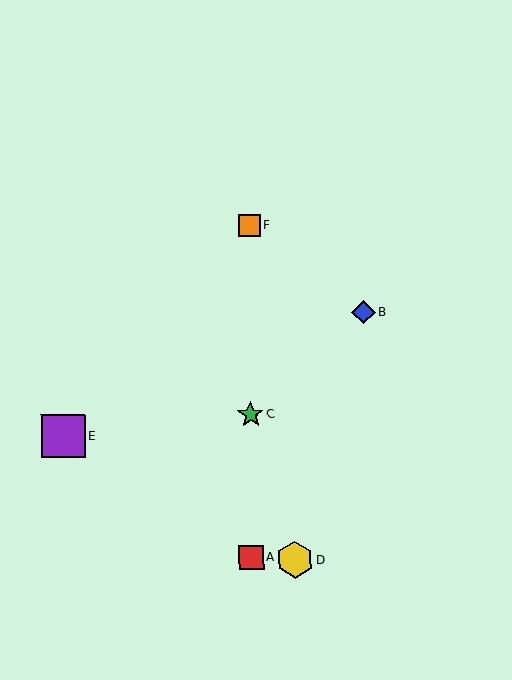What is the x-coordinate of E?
Object E is at x≈63.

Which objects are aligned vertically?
Objects A, C, F are aligned vertically.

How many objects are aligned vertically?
3 objects (A, C, F) are aligned vertically.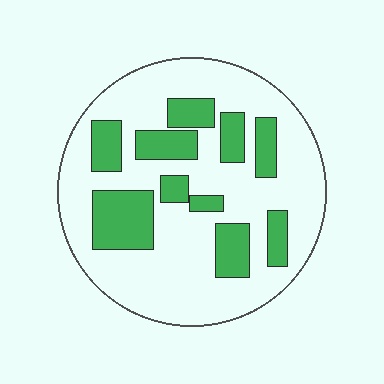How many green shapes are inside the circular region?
10.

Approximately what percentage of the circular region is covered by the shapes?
Approximately 30%.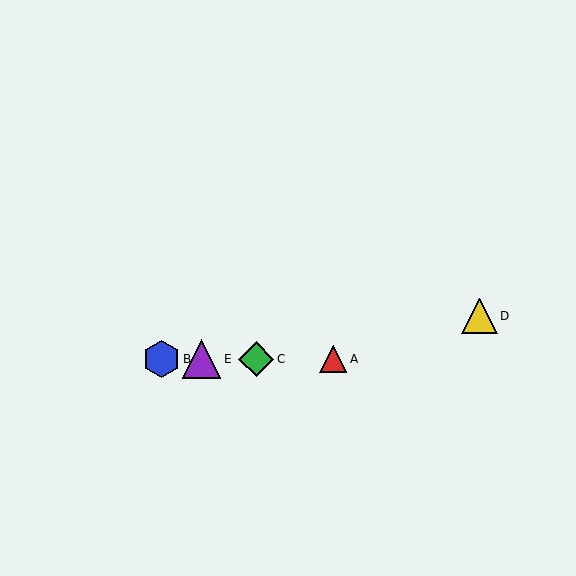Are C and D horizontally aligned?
No, C is at y≈359 and D is at y≈316.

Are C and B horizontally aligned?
Yes, both are at y≈359.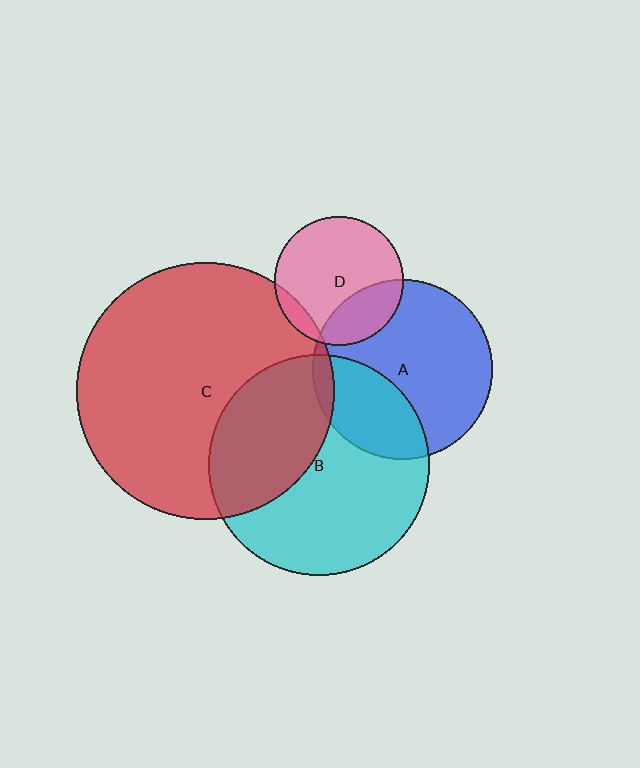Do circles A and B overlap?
Yes.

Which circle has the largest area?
Circle C (red).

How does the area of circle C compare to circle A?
Approximately 2.0 times.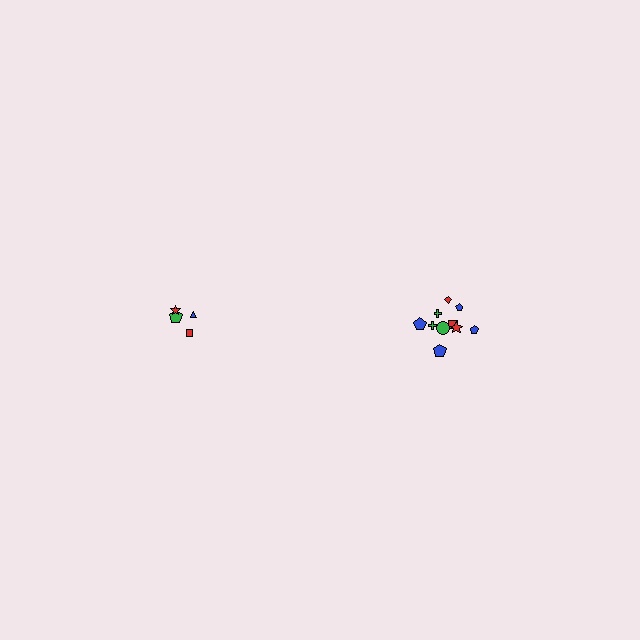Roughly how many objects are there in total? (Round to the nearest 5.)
Roughly 15 objects in total.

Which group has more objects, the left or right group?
The right group.